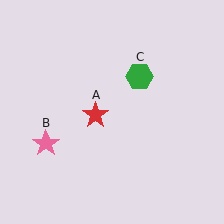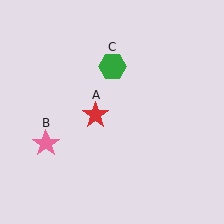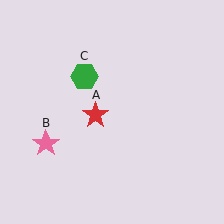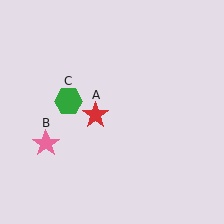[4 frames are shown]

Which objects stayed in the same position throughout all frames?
Red star (object A) and pink star (object B) remained stationary.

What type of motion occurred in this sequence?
The green hexagon (object C) rotated counterclockwise around the center of the scene.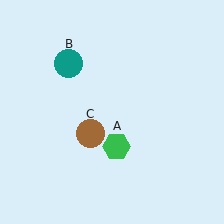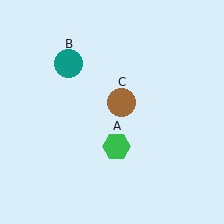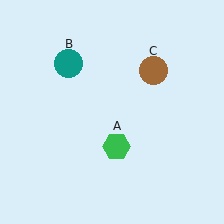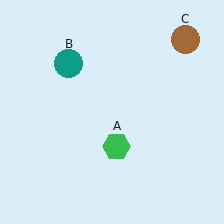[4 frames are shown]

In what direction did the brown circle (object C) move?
The brown circle (object C) moved up and to the right.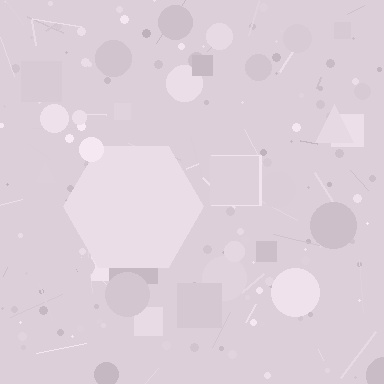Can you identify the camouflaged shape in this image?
The camouflaged shape is a hexagon.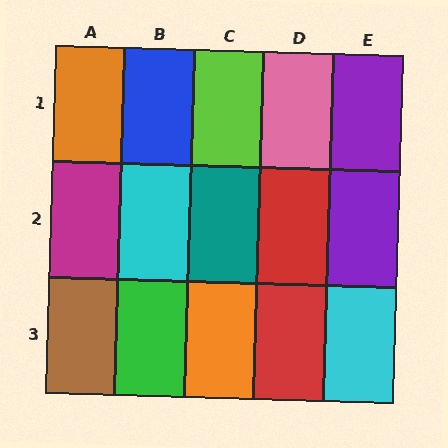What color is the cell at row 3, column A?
Brown.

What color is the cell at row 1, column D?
Pink.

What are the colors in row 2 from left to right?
Magenta, cyan, teal, red, purple.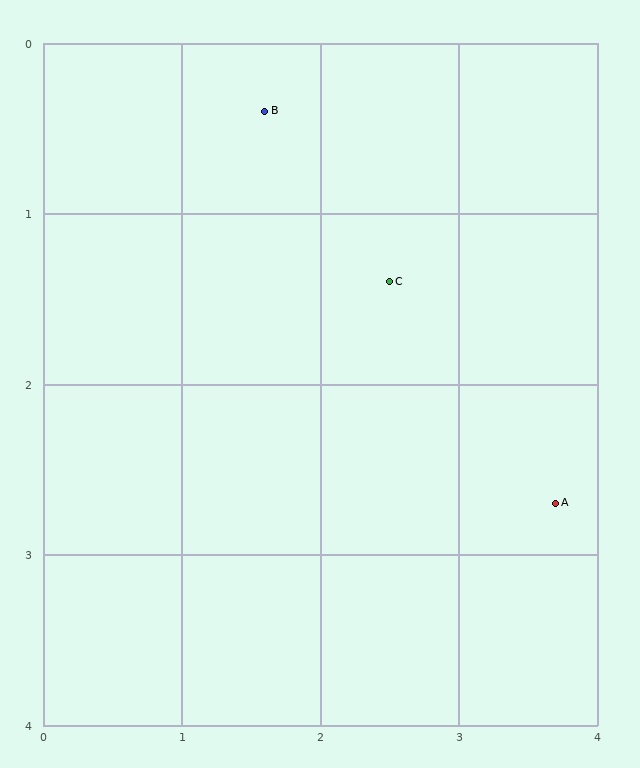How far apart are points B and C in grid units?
Points B and C are about 1.3 grid units apart.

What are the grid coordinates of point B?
Point B is at approximately (1.6, 0.4).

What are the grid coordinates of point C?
Point C is at approximately (2.5, 1.4).